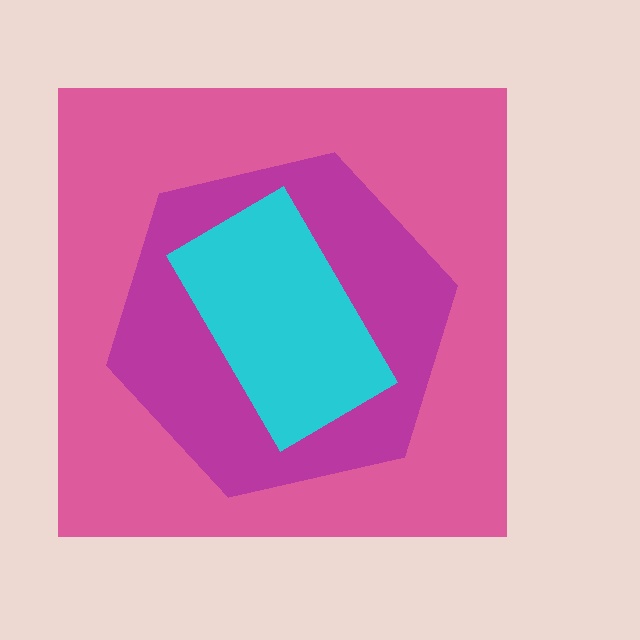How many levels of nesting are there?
3.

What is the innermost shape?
The cyan rectangle.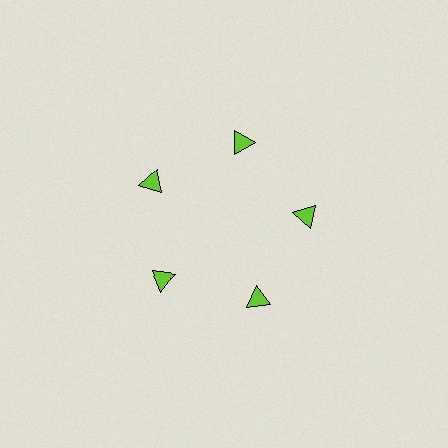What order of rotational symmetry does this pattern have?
This pattern has 5-fold rotational symmetry.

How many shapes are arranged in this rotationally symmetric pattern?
There are 5 shapes, arranged in 5 groups of 1.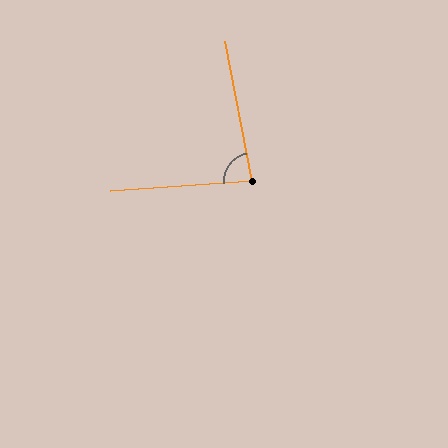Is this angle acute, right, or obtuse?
It is acute.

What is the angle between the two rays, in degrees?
Approximately 83 degrees.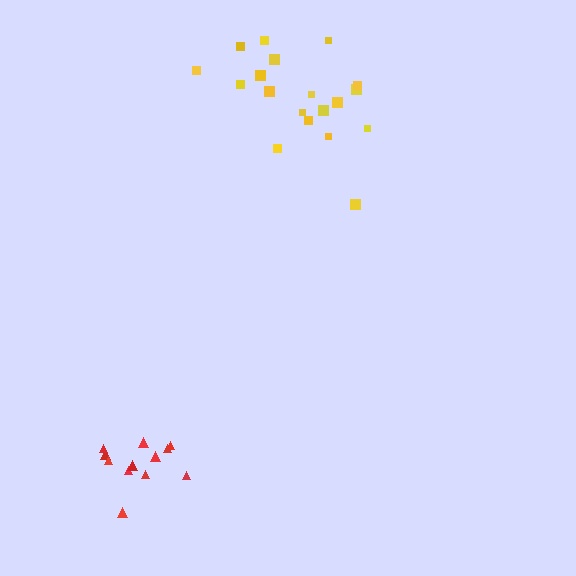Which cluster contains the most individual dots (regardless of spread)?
Yellow (19).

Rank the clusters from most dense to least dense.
red, yellow.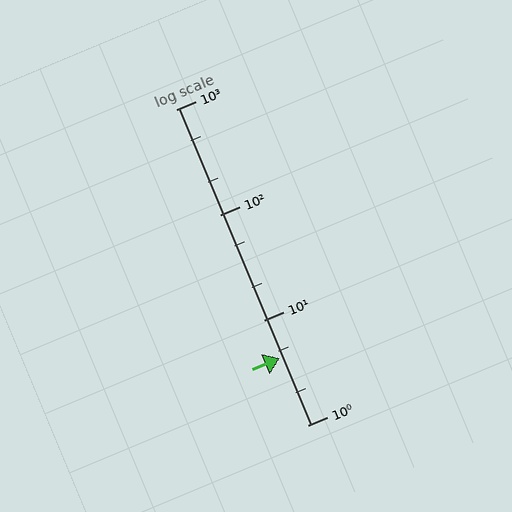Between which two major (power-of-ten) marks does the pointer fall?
The pointer is between 1 and 10.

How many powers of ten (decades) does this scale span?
The scale spans 3 decades, from 1 to 1000.